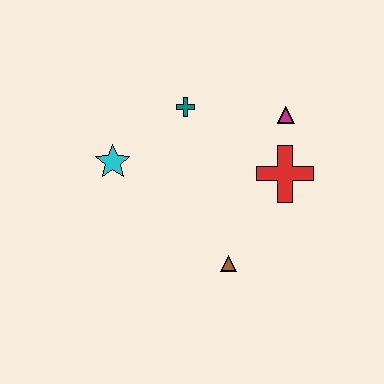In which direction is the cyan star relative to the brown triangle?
The cyan star is to the left of the brown triangle.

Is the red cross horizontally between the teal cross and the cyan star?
No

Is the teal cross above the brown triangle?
Yes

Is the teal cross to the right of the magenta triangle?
No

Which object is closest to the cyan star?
The teal cross is closest to the cyan star.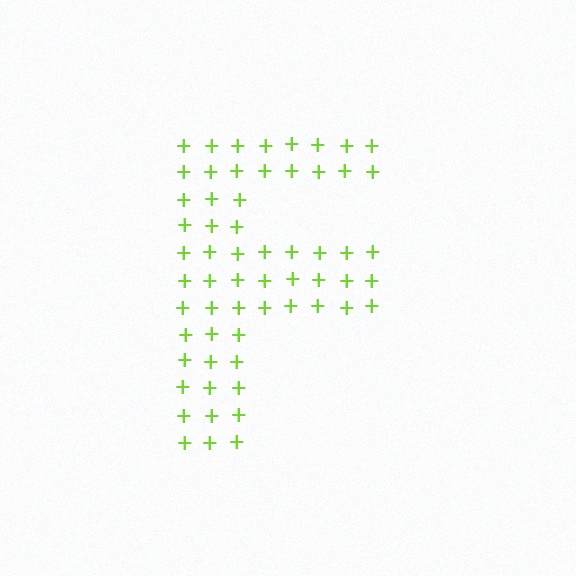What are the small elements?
The small elements are plus signs.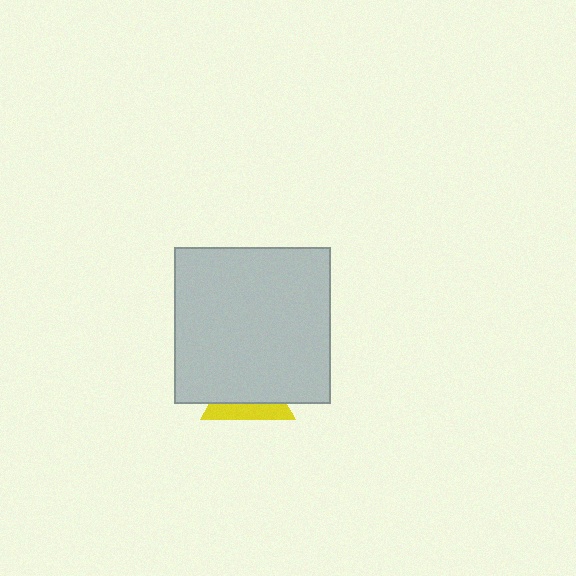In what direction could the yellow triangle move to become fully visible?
The yellow triangle could move down. That would shift it out from behind the light gray square entirely.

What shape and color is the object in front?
The object in front is a light gray square.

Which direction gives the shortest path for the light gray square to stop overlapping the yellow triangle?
Moving up gives the shortest separation.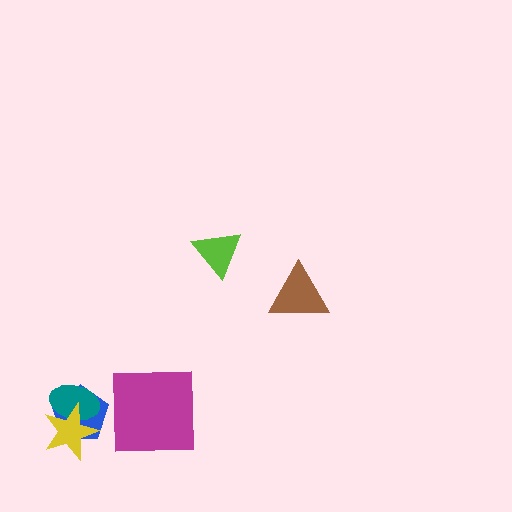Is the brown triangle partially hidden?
No, no other shape covers it.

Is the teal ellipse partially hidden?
Yes, it is partially covered by another shape.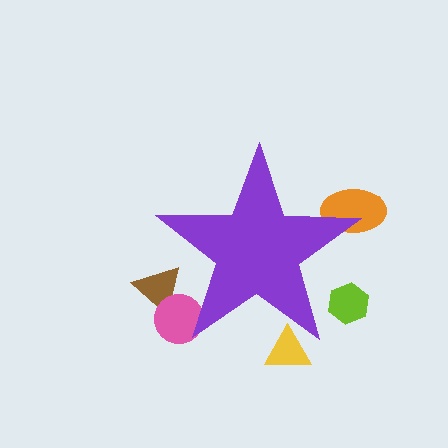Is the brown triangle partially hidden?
Yes, the brown triangle is partially hidden behind the purple star.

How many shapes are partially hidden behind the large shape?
5 shapes are partially hidden.